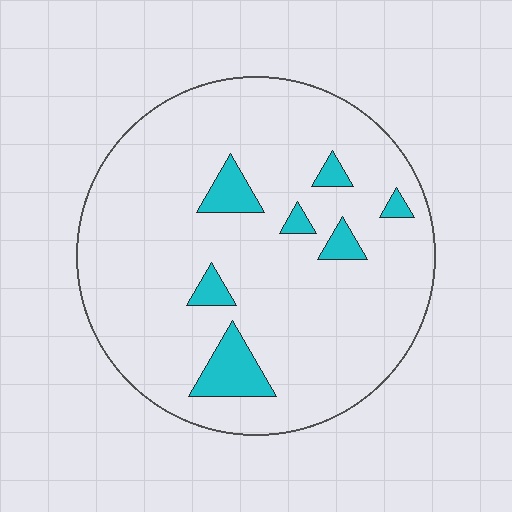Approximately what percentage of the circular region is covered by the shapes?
Approximately 10%.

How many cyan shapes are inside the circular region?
7.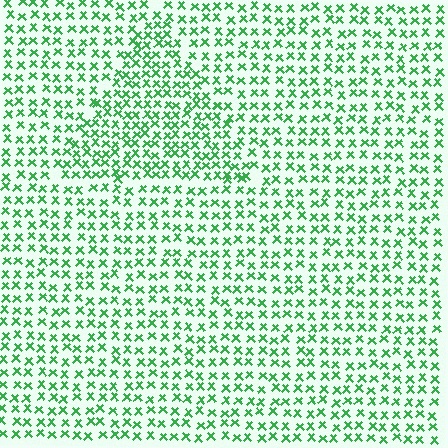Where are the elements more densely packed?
The elements are more densely packed inside the triangle boundary.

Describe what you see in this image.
The image contains small green elements arranged at two different densities. A triangle-shaped region is visible where the elements are more densely packed than the surrounding area.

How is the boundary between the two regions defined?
The boundary is defined by a change in element density (approximately 1.5x ratio). All elements are the same color, size, and shape.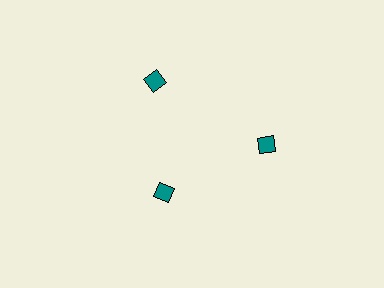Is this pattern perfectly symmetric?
No. The 3 teal diamonds are arranged in a ring, but one element near the 7 o'clock position is pulled inward toward the center, breaking the 3-fold rotational symmetry.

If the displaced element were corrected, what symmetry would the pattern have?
It would have 3-fold rotational symmetry — the pattern would map onto itself every 120 degrees.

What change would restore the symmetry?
The symmetry would be restored by moving it outward, back onto the ring so that all 3 diamonds sit at equal angles and equal distance from the center.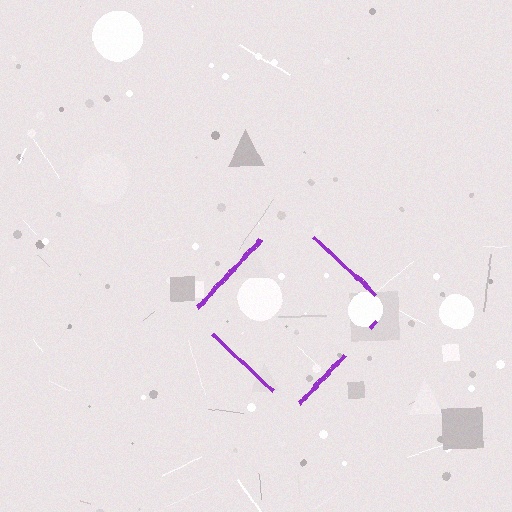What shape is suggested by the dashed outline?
The dashed outline suggests a diamond.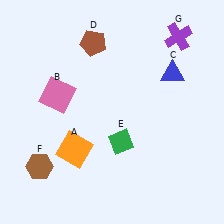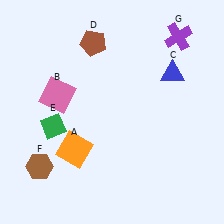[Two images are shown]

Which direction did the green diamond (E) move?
The green diamond (E) moved left.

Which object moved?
The green diamond (E) moved left.